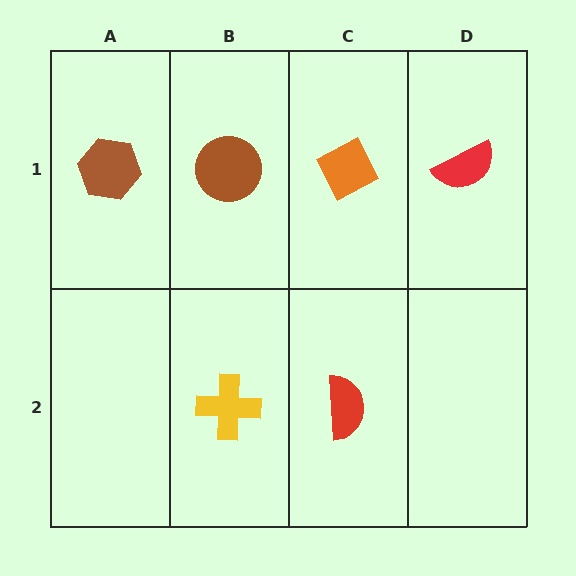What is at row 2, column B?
A yellow cross.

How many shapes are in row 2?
2 shapes.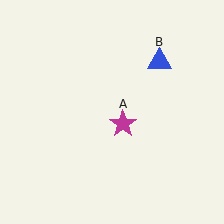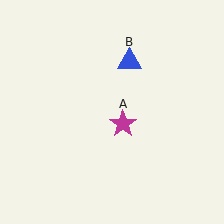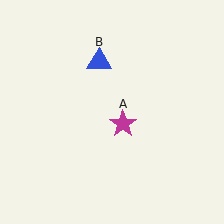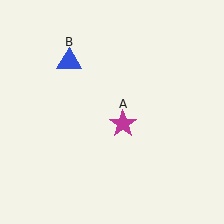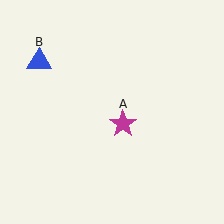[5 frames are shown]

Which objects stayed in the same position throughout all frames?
Magenta star (object A) remained stationary.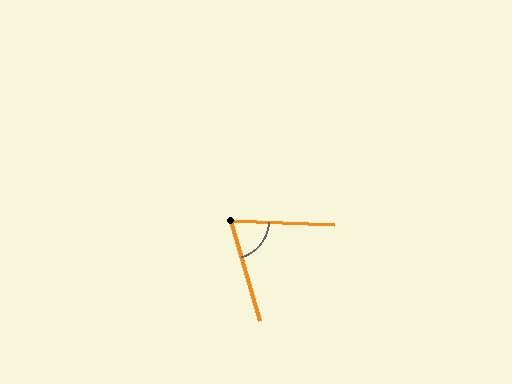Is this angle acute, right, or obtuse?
It is acute.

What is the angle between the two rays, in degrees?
Approximately 71 degrees.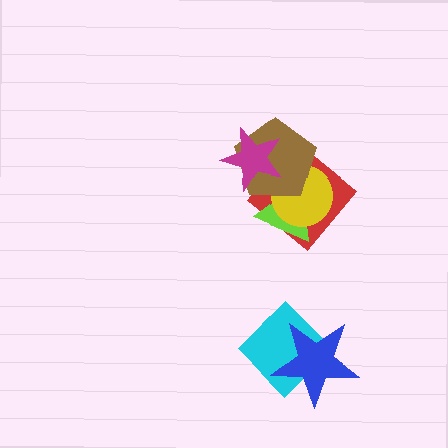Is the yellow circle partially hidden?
Yes, it is partially covered by another shape.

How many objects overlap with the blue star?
1 object overlaps with the blue star.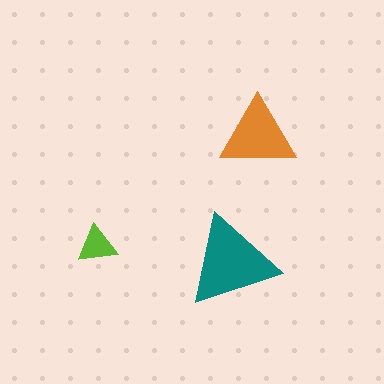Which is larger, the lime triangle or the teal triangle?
The teal one.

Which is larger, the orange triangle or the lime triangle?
The orange one.